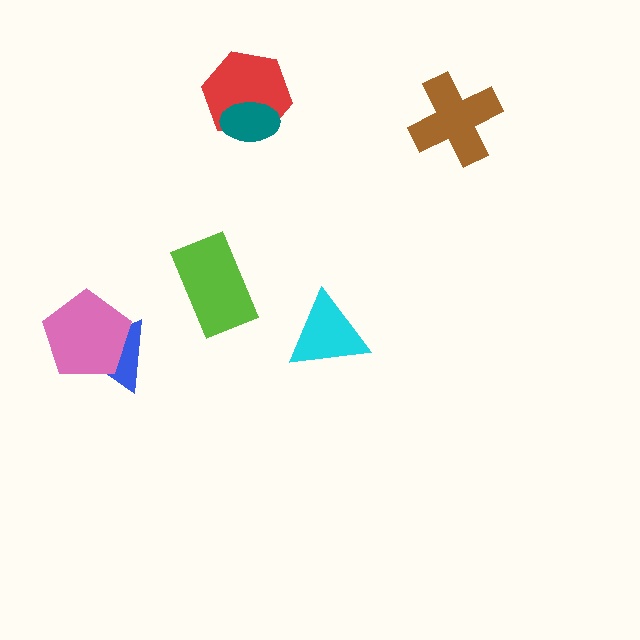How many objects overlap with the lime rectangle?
0 objects overlap with the lime rectangle.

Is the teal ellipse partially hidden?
No, no other shape covers it.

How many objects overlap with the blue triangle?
1 object overlaps with the blue triangle.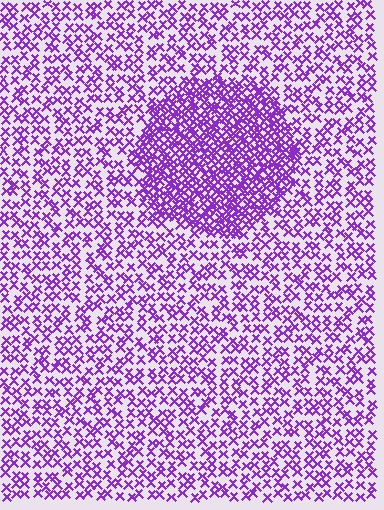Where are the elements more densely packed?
The elements are more densely packed inside the circle boundary.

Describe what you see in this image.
The image contains small purple elements arranged at two different densities. A circle-shaped region is visible where the elements are more densely packed than the surrounding area.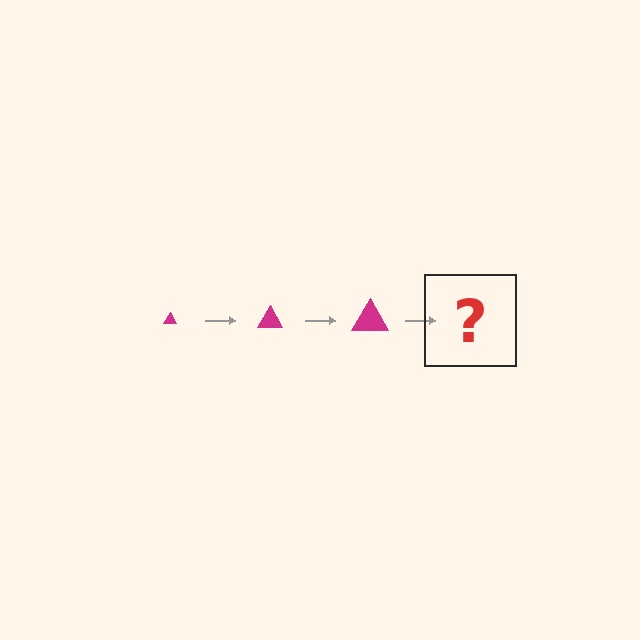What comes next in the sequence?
The next element should be a magenta triangle, larger than the previous one.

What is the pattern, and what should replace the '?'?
The pattern is that the triangle gets progressively larger each step. The '?' should be a magenta triangle, larger than the previous one.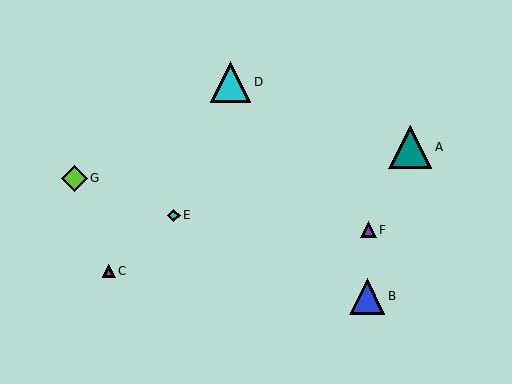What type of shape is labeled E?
Shape E is a cyan diamond.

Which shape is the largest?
The teal triangle (labeled A) is the largest.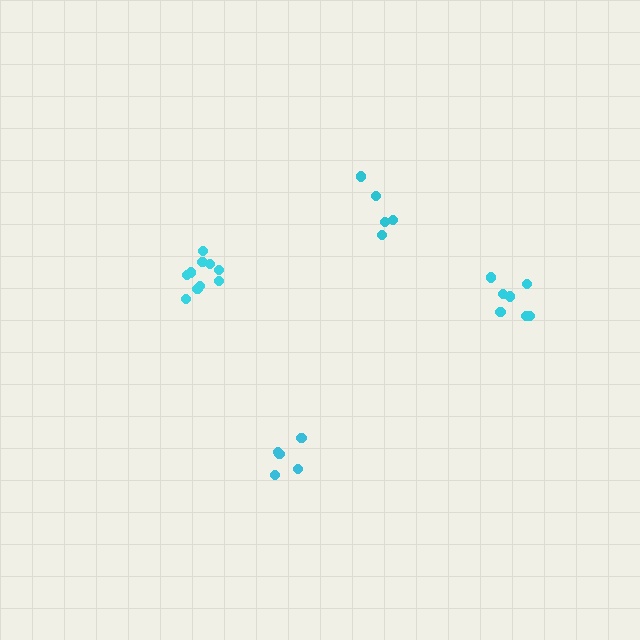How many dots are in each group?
Group 1: 5 dots, Group 2: 10 dots, Group 3: 5 dots, Group 4: 7 dots (27 total).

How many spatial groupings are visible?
There are 4 spatial groupings.